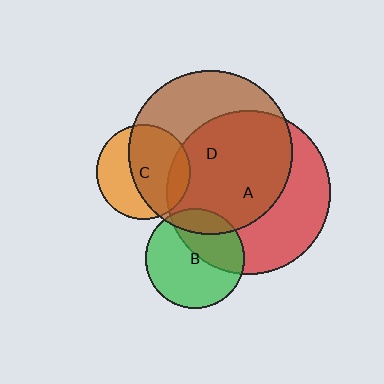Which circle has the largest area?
Circle A (red).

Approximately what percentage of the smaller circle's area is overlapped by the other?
Approximately 40%.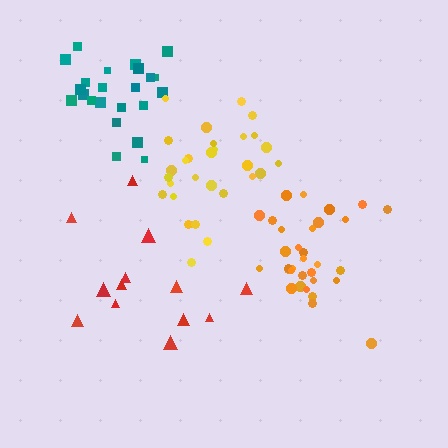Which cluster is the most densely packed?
Orange.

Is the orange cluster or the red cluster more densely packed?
Orange.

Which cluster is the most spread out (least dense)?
Red.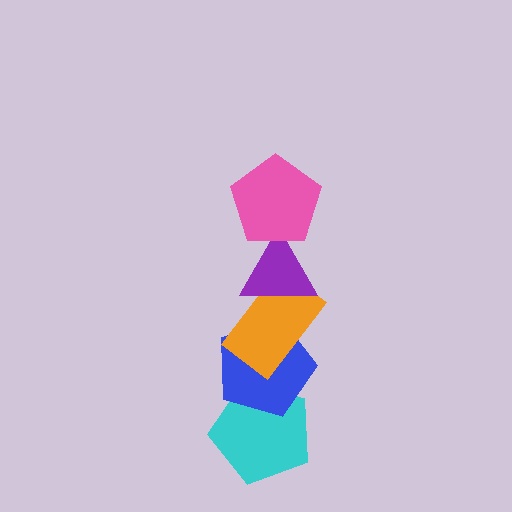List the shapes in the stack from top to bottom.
From top to bottom: the pink pentagon, the purple triangle, the orange rectangle, the blue pentagon, the cyan pentagon.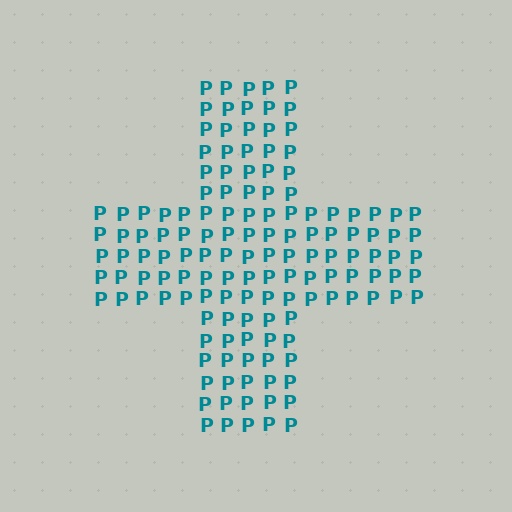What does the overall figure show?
The overall figure shows a cross.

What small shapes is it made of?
It is made of small letter P's.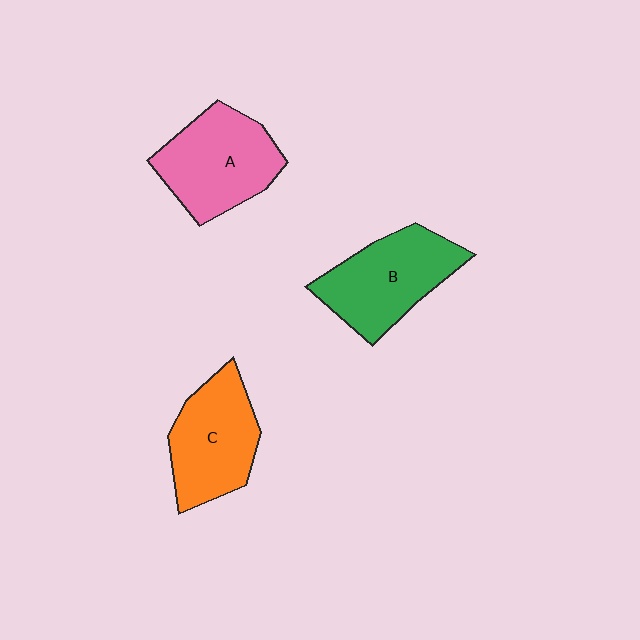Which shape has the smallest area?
Shape C (orange).